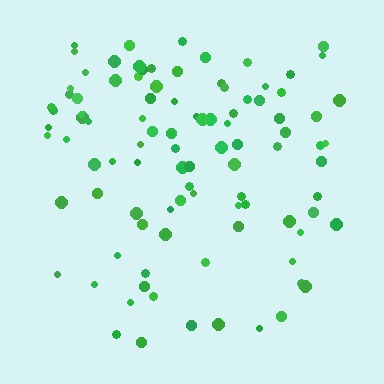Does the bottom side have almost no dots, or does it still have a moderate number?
Still a moderate number, just noticeably fewer than the top.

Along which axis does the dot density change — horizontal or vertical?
Vertical.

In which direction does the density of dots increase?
From bottom to top, with the top side densest.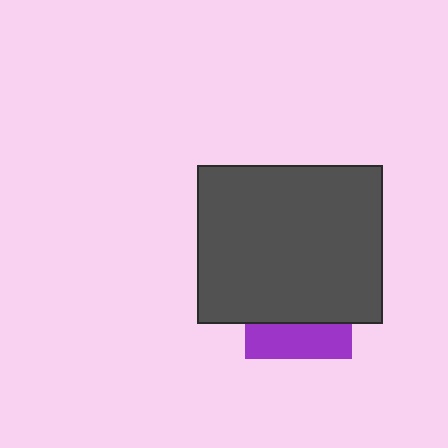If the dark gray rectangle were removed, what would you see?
You would see the complete purple square.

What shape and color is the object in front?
The object in front is a dark gray rectangle.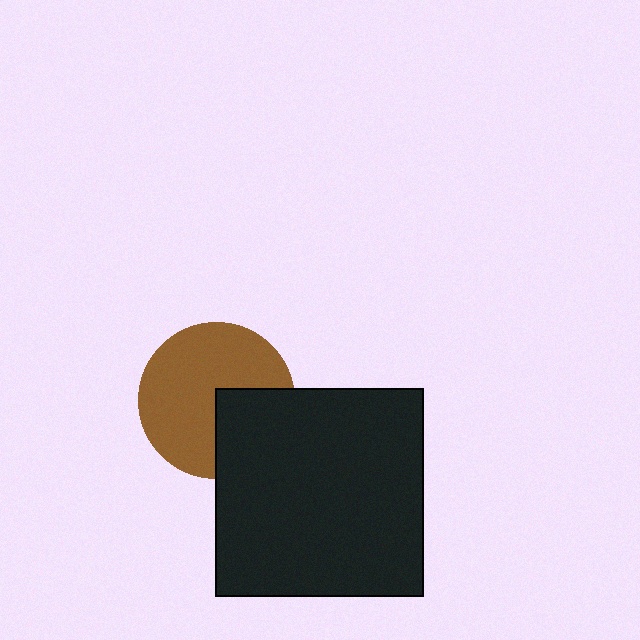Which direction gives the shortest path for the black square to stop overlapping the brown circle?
Moving toward the lower-right gives the shortest separation.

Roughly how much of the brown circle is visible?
Most of it is visible (roughly 69%).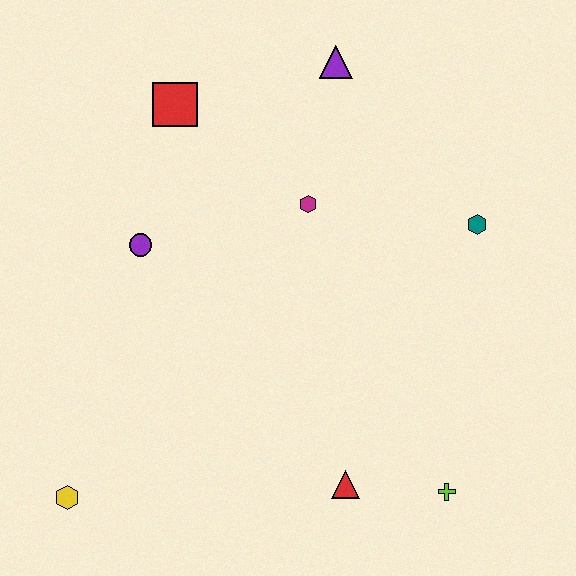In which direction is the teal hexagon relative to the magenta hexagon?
The teal hexagon is to the right of the magenta hexagon.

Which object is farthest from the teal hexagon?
The yellow hexagon is farthest from the teal hexagon.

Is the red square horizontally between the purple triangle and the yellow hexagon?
Yes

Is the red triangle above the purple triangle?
No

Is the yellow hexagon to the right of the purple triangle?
No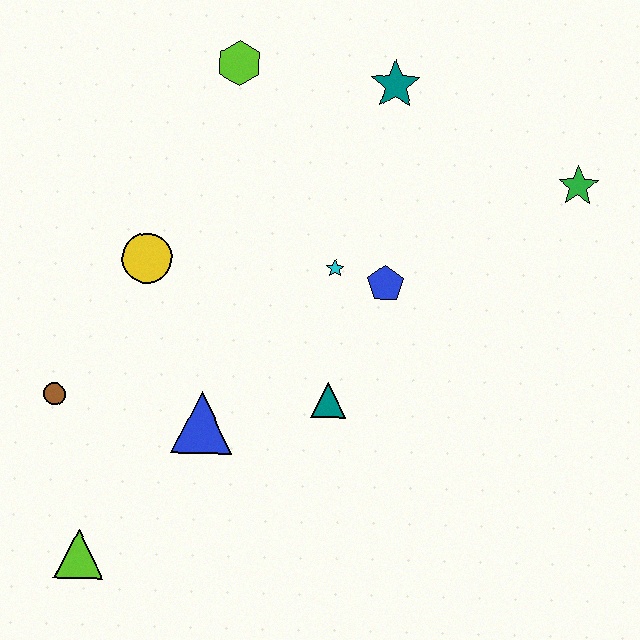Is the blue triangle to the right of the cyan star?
No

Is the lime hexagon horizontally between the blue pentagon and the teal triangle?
No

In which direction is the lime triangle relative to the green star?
The lime triangle is to the left of the green star.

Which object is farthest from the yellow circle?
The green star is farthest from the yellow circle.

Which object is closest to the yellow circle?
The brown circle is closest to the yellow circle.